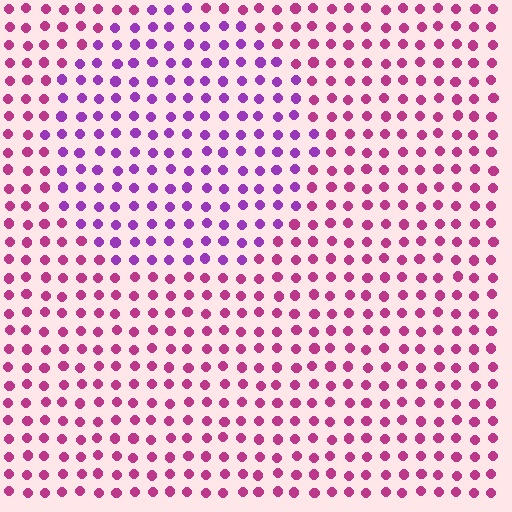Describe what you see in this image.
The image is filled with small magenta elements in a uniform arrangement. A circle-shaped region is visible where the elements are tinted to a slightly different hue, forming a subtle color boundary.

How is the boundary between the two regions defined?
The boundary is defined purely by a slight shift in hue (about 38 degrees). Spacing, size, and orientation are identical on both sides.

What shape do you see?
I see a circle.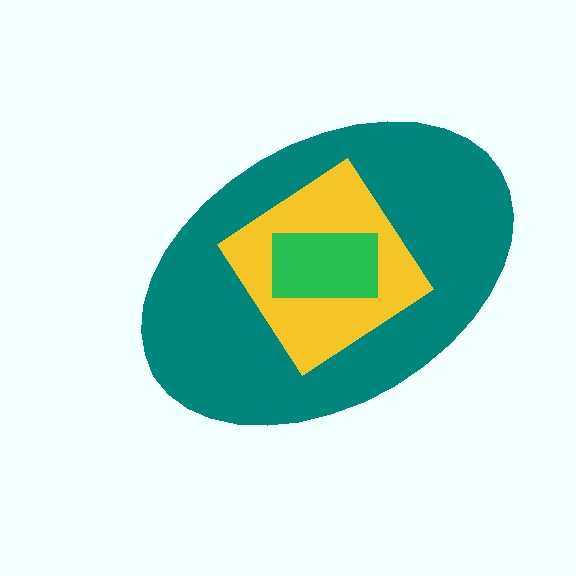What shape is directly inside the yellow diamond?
The green rectangle.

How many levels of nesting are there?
3.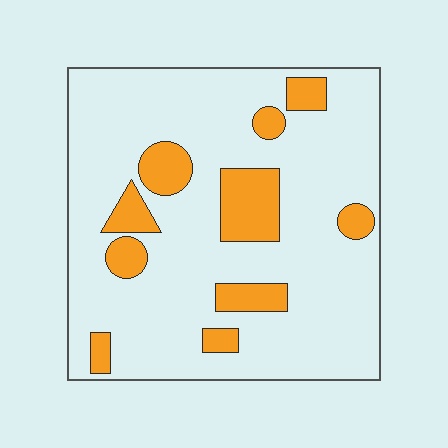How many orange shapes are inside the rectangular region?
10.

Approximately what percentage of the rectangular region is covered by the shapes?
Approximately 20%.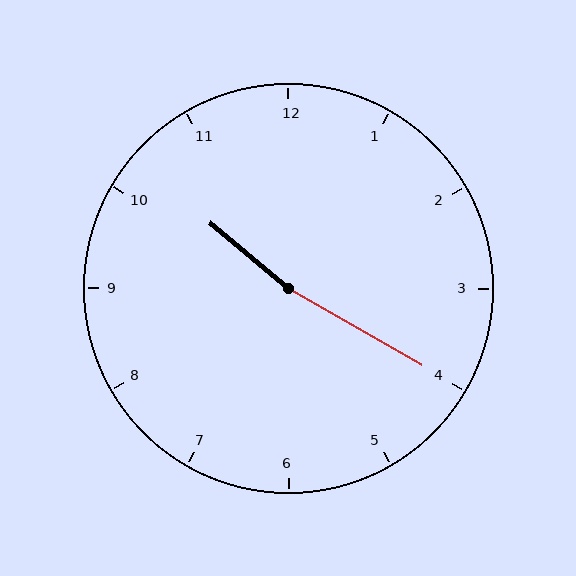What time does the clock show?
10:20.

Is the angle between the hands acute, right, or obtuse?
It is obtuse.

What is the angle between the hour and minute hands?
Approximately 170 degrees.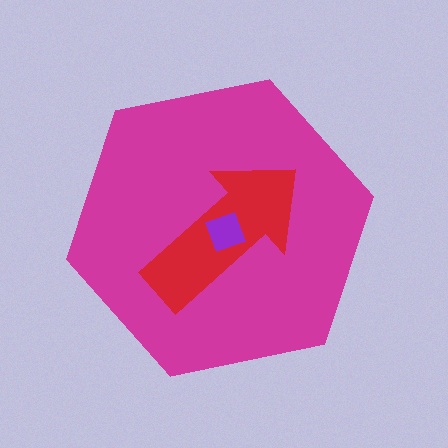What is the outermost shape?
The magenta hexagon.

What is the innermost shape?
The purple square.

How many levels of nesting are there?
3.